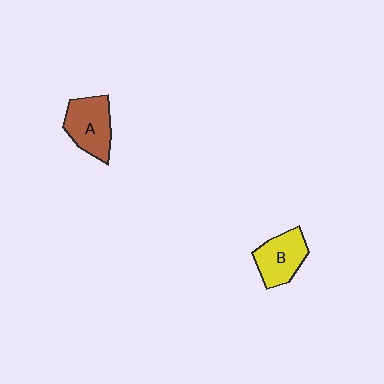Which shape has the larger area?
Shape A (brown).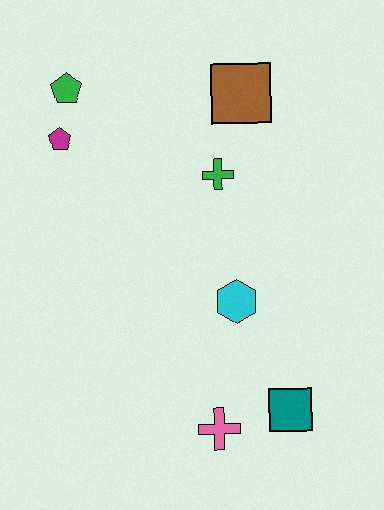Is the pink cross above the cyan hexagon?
No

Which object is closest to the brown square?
The green cross is closest to the brown square.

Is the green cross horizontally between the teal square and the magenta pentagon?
Yes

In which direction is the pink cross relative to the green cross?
The pink cross is below the green cross.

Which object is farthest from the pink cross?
The green pentagon is farthest from the pink cross.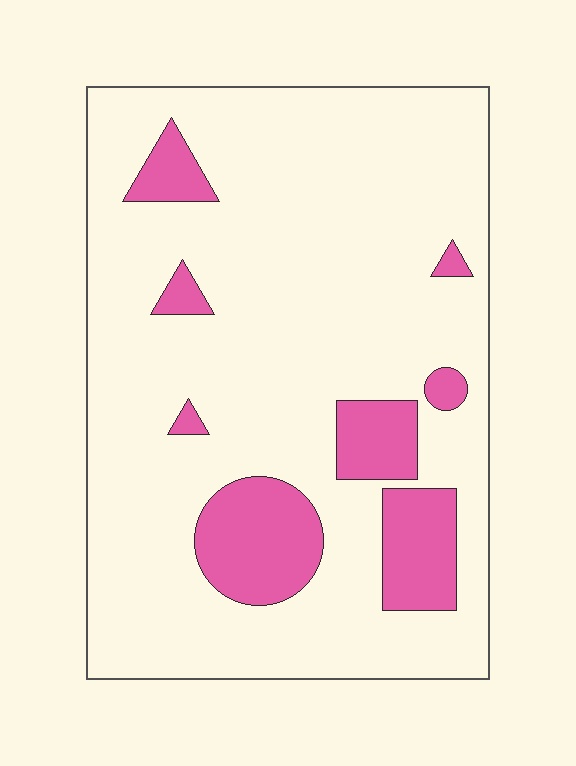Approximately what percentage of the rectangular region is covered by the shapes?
Approximately 15%.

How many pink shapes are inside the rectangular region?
8.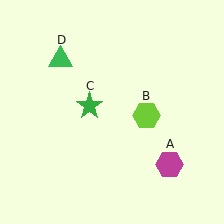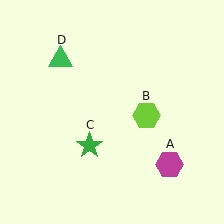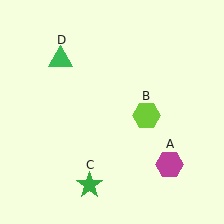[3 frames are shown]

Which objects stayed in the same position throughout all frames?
Magenta hexagon (object A) and lime hexagon (object B) and green triangle (object D) remained stationary.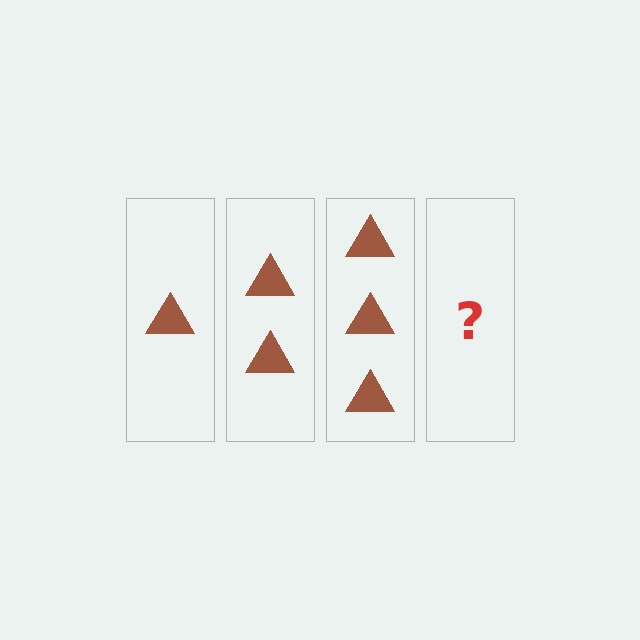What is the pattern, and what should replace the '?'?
The pattern is that each step adds one more triangle. The '?' should be 4 triangles.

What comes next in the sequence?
The next element should be 4 triangles.